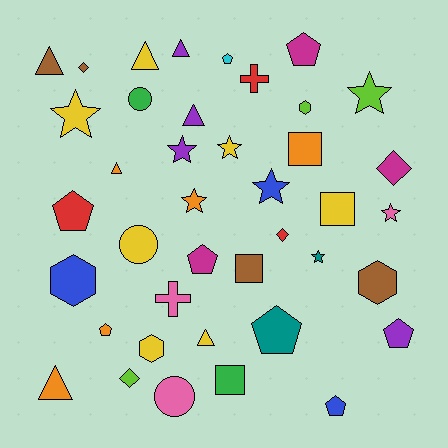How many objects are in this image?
There are 40 objects.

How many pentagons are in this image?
There are 8 pentagons.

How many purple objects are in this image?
There are 4 purple objects.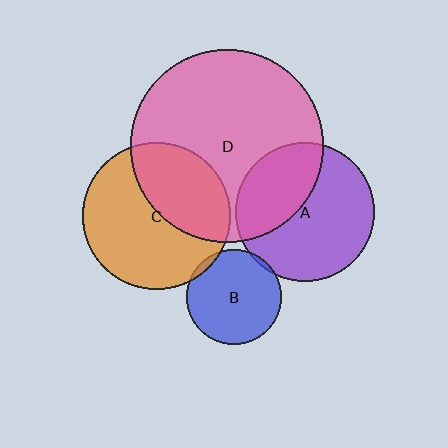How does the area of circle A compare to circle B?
Approximately 2.2 times.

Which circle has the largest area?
Circle D (pink).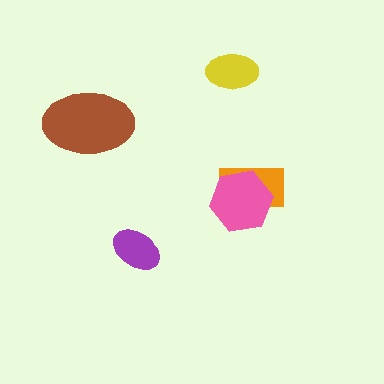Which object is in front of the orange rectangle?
The pink hexagon is in front of the orange rectangle.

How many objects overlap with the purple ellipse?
0 objects overlap with the purple ellipse.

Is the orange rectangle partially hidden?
Yes, it is partially covered by another shape.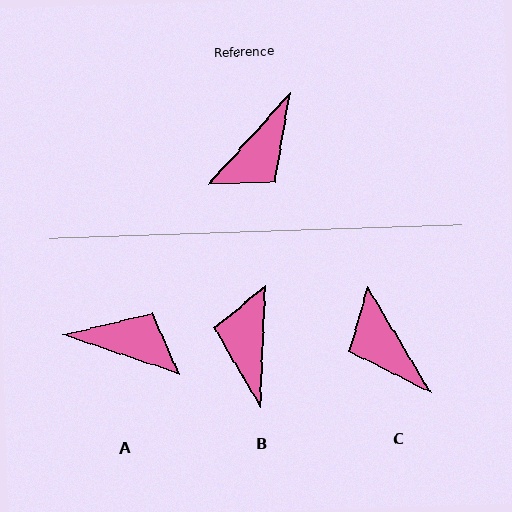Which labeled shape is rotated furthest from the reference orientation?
B, about 140 degrees away.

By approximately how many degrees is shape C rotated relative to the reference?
Approximately 107 degrees clockwise.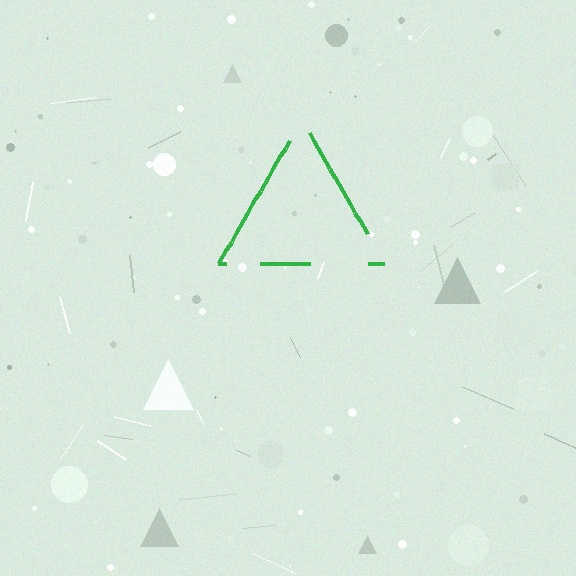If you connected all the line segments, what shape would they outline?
They would outline a triangle.